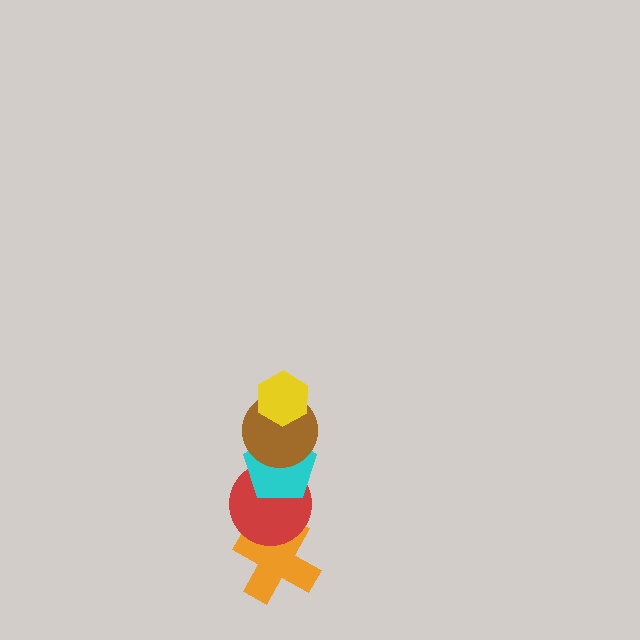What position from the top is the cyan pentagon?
The cyan pentagon is 3rd from the top.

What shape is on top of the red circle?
The cyan pentagon is on top of the red circle.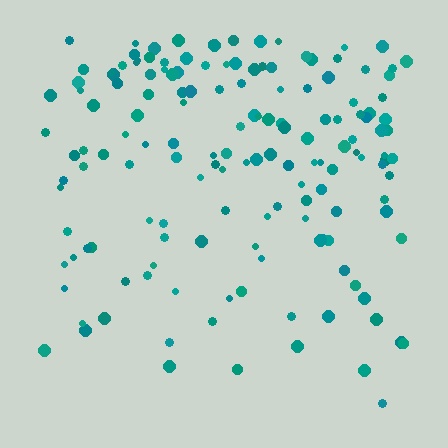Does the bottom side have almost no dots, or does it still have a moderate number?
Still a moderate number, just noticeably fewer than the top.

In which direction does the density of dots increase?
From bottom to top, with the top side densest.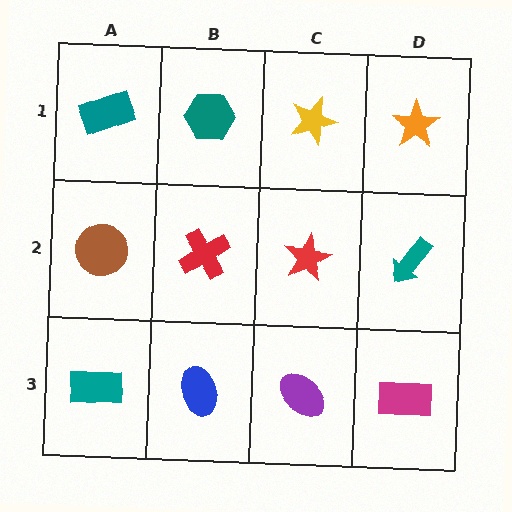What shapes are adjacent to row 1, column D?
A teal arrow (row 2, column D), a yellow star (row 1, column C).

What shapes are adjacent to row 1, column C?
A red star (row 2, column C), a teal hexagon (row 1, column B), an orange star (row 1, column D).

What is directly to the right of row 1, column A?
A teal hexagon.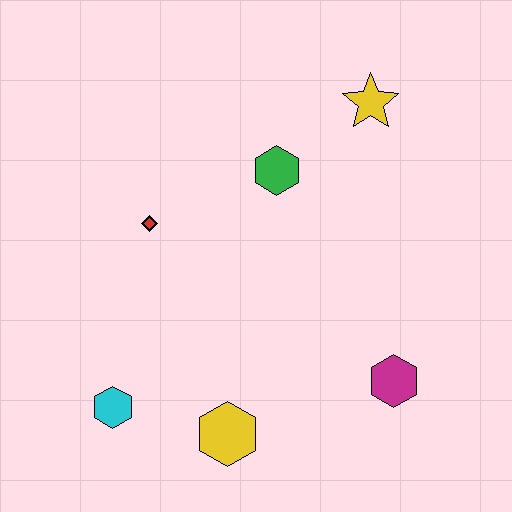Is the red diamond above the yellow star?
No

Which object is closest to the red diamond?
The green hexagon is closest to the red diamond.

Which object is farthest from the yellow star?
The cyan hexagon is farthest from the yellow star.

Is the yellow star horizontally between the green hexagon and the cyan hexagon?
No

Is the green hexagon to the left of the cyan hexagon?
No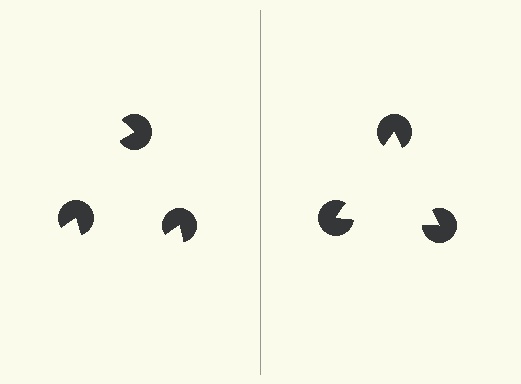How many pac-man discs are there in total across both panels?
6 — 3 on each side.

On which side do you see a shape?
An illusory triangle appears on the right side. On the left side the wedge cuts are rotated, so no coherent shape forms.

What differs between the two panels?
The pac-man discs are positioned identically on both sides; only the wedge orientations differ. On the right they align to a triangle; on the left they are misaligned.